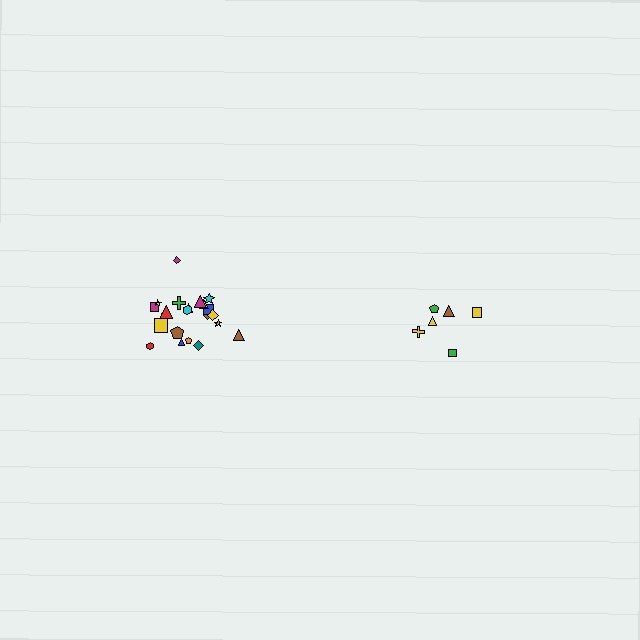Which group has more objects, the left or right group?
The left group.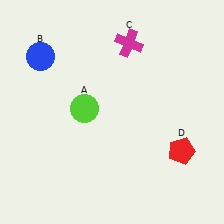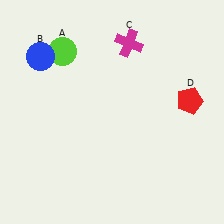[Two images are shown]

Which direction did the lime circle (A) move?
The lime circle (A) moved up.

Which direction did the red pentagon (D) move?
The red pentagon (D) moved up.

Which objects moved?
The objects that moved are: the lime circle (A), the red pentagon (D).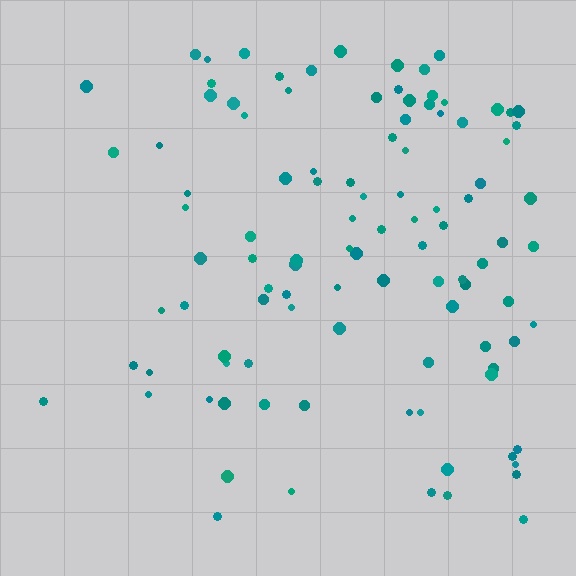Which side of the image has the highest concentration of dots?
The right.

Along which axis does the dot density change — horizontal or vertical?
Horizontal.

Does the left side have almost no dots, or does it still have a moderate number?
Still a moderate number, just noticeably fewer than the right.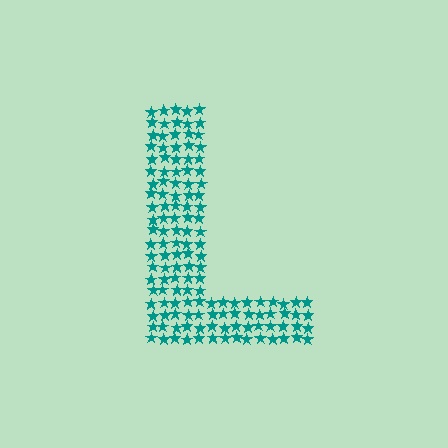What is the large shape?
The large shape is the letter L.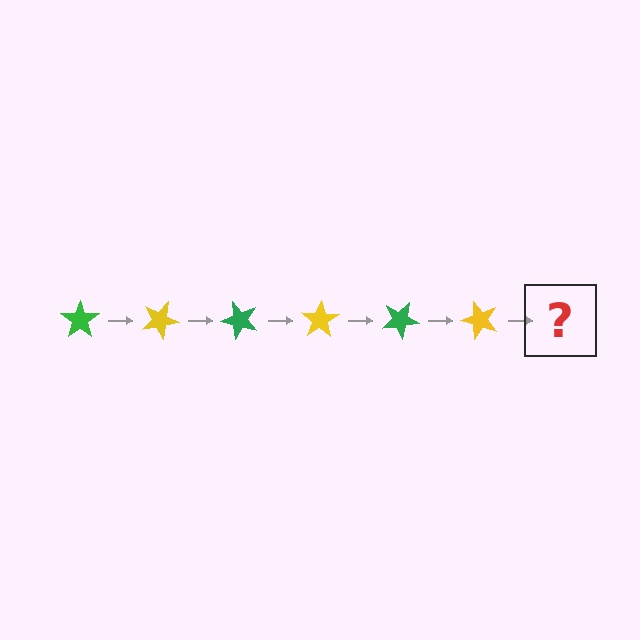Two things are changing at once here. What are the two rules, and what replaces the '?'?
The two rules are that it rotates 25 degrees each step and the color cycles through green and yellow. The '?' should be a green star, rotated 150 degrees from the start.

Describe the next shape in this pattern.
It should be a green star, rotated 150 degrees from the start.